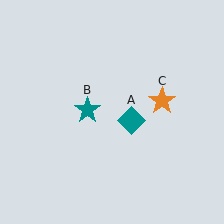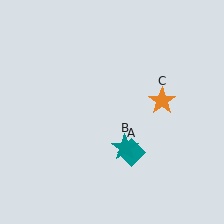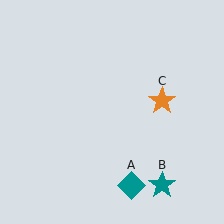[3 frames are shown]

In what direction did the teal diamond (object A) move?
The teal diamond (object A) moved down.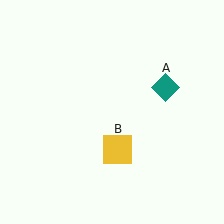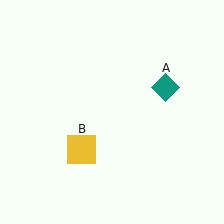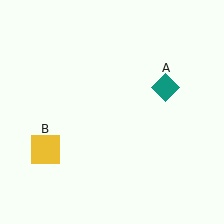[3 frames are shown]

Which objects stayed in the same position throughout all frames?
Teal diamond (object A) remained stationary.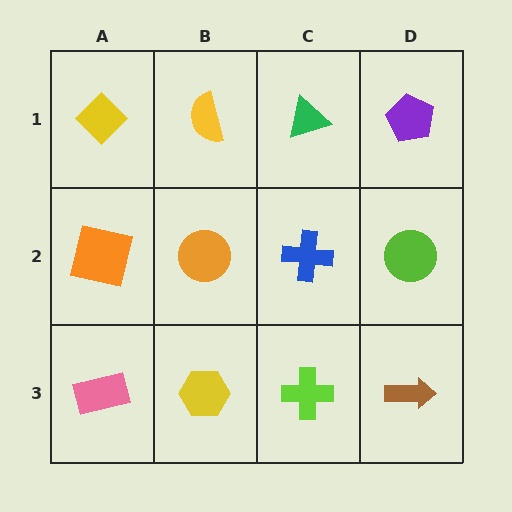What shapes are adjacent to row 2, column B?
A yellow semicircle (row 1, column B), a yellow hexagon (row 3, column B), an orange square (row 2, column A), a blue cross (row 2, column C).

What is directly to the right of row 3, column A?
A yellow hexagon.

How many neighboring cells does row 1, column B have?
3.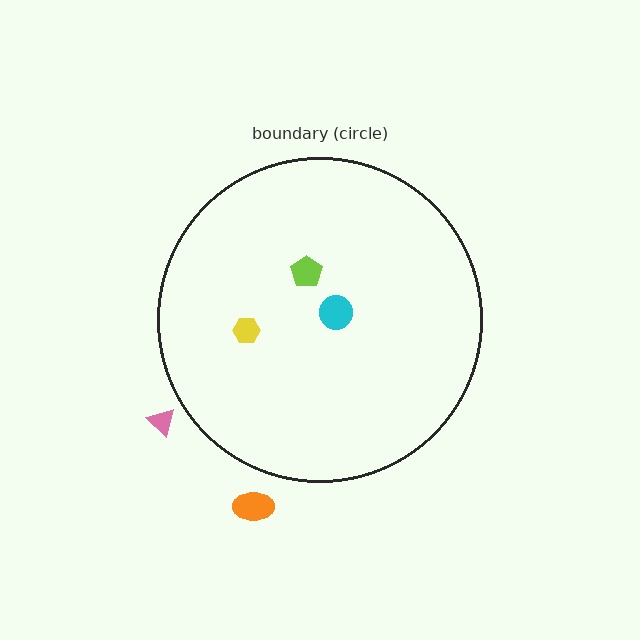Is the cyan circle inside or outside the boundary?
Inside.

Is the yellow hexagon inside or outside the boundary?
Inside.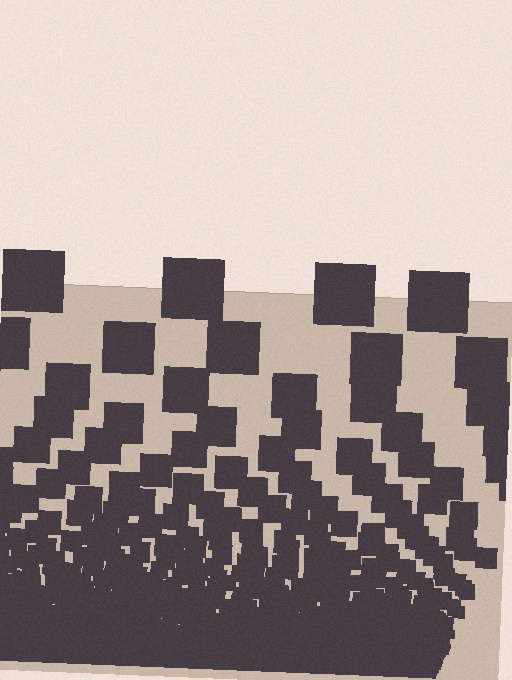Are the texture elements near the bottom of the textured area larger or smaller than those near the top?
Smaller. The gradient is inverted — elements near the bottom are smaller and denser.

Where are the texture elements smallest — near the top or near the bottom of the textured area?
Near the bottom.